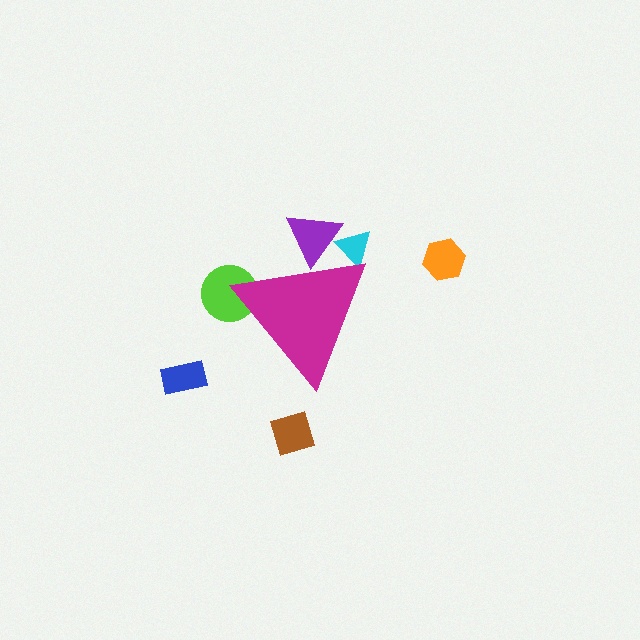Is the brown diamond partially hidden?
No, the brown diamond is fully visible.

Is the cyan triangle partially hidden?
Yes, the cyan triangle is partially hidden behind the magenta triangle.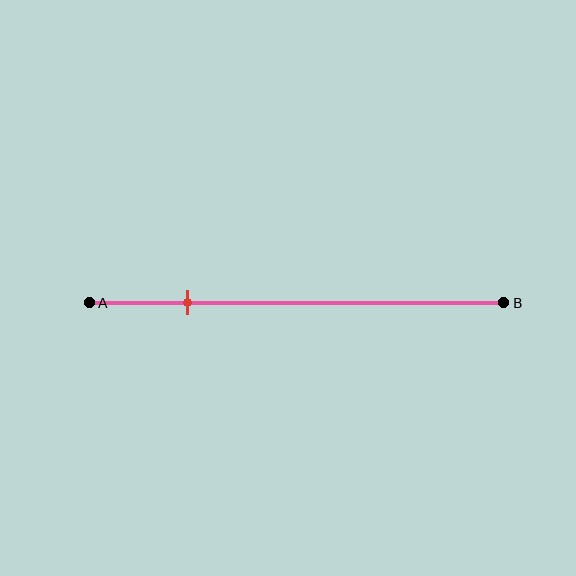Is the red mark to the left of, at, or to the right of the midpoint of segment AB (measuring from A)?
The red mark is to the left of the midpoint of segment AB.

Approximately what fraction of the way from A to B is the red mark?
The red mark is approximately 25% of the way from A to B.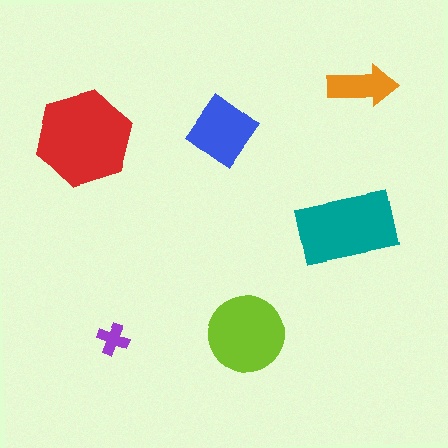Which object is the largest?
The red hexagon.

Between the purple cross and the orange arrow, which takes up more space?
The orange arrow.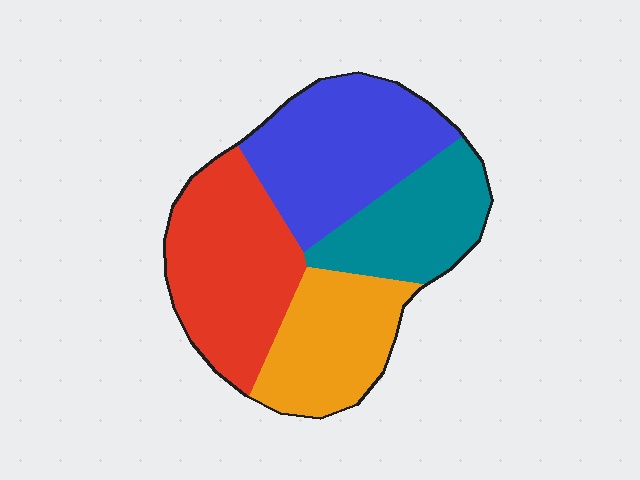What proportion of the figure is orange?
Orange takes up about one fifth (1/5) of the figure.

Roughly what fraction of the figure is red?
Red takes up about one third (1/3) of the figure.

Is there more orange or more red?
Red.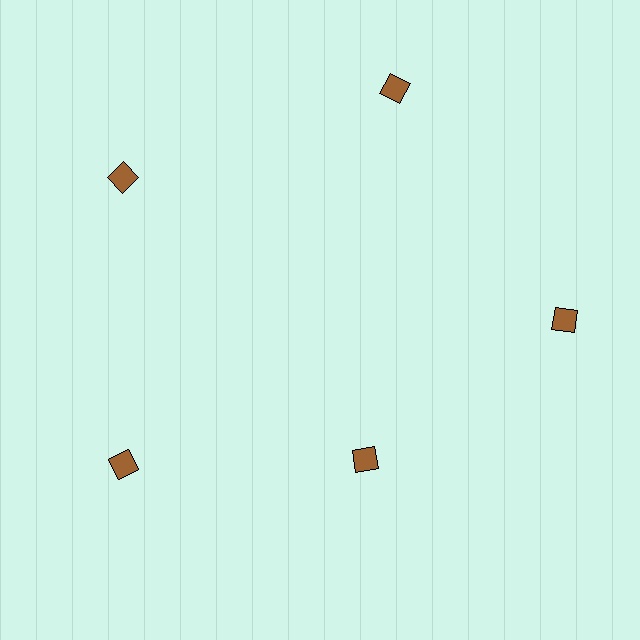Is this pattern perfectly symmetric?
No. The 5 brown diamonds are arranged in a ring, but one element near the 5 o'clock position is pulled inward toward the center, breaking the 5-fold rotational symmetry.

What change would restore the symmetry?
The symmetry would be restored by moving it outward, back onto the ring so that all 5 diamonds sit at equal angles and equal distance from the center.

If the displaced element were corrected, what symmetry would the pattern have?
It would have 5-fold rotational symmetry — the pattern would map onto itself every 72 degrees.